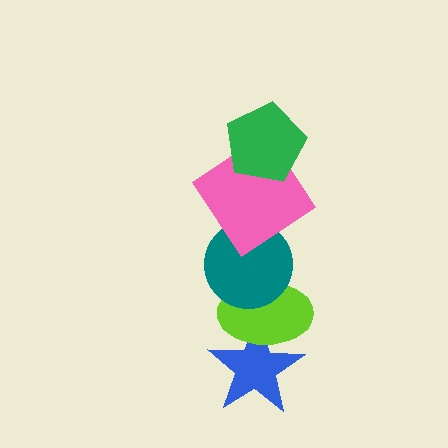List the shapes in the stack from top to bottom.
From top to bottom: the green pentagon, the pink diamond, the teal circle, the lime ellipse, the blue star.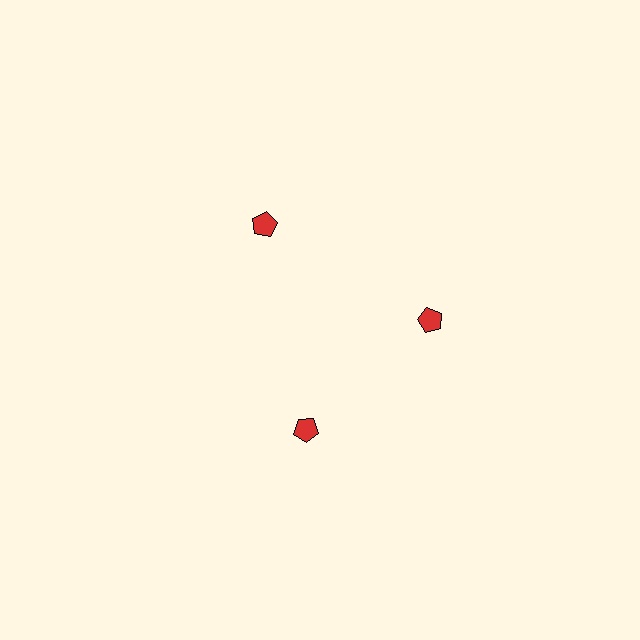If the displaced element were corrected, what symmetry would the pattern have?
It would have 3-fold rotational symmetry — the pattern would map onto itself every 120 degrees.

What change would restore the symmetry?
The symmetry would be restored by rotating it back into even spacing with its neighbors so that all 3 pentagons sit at equal angles and equal distance from the center.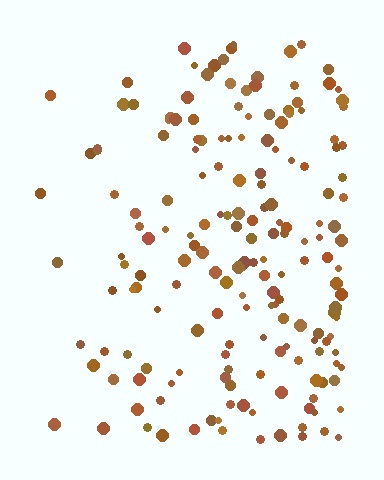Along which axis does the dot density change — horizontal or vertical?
Horizontal.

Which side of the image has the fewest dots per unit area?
The left.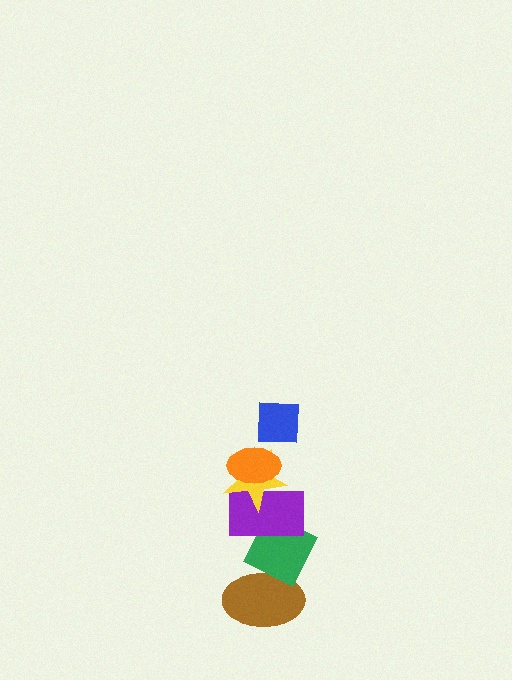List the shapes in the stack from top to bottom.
From top to bottom: the blue square, the orange ellipse, the yellow star, the purple rectangle, the green diamond, the brown ellipse.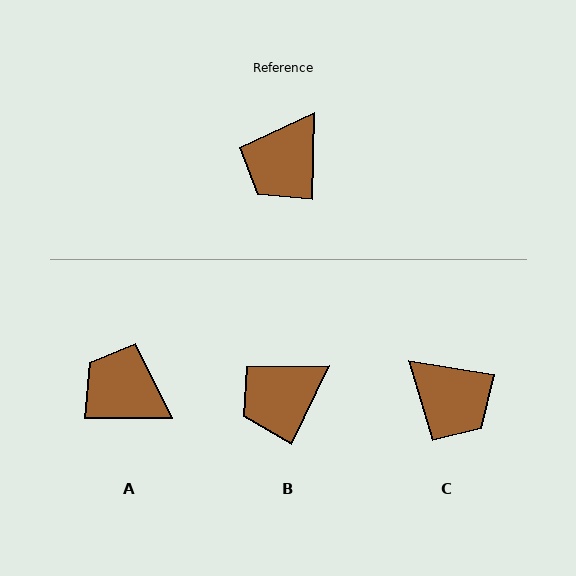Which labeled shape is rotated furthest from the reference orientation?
A, about 89 degrees away.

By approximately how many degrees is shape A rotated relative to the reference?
Approximately 89 degrees clockwise.